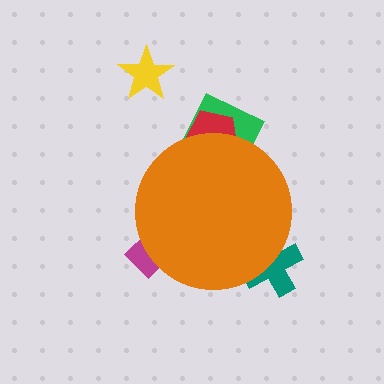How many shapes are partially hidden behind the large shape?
4 shapes are partially hidden.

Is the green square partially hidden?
Yes, the green square is partially hidden behind the orange circle.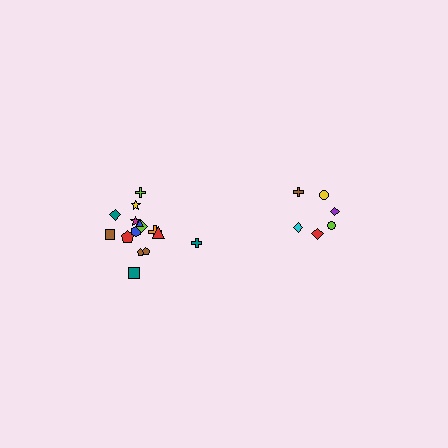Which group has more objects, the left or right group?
The left group.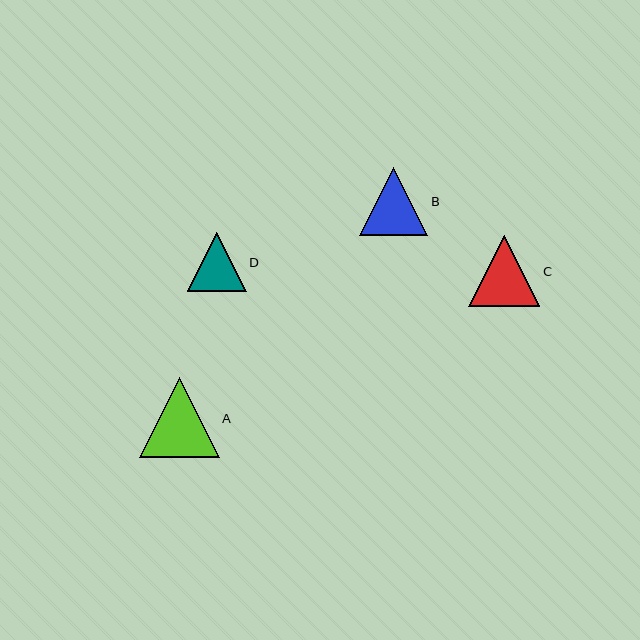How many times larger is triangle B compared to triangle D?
Triangle B is approximately 1.2 times the size of triangle D.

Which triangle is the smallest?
Triangle D is the smallest with a size of approximately 59 pixels.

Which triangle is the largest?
Triangle A is the largest with a size of approximately 80 pixels.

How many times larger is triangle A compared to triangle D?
Triangle A is approximately 1.4 times the size of triangle D.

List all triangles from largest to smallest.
From largest to smallest: A, C, B, D.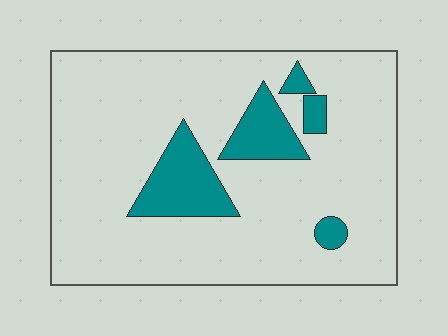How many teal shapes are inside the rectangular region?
5.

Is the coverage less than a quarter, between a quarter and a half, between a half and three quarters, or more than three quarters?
Less than a quarter.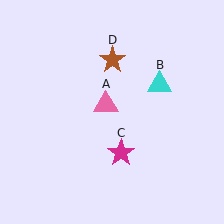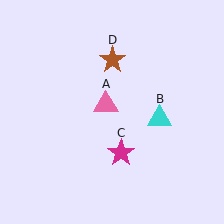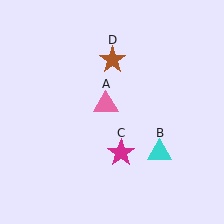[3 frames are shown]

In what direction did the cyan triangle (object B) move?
The cyan triangle (object B) moved down.